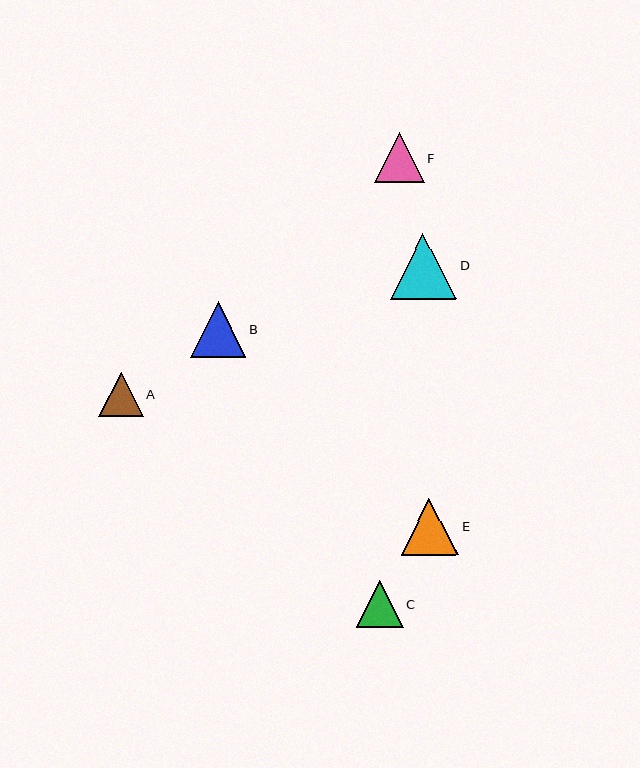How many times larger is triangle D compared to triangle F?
Triangle D is approximately 1.3 times the size of triangle F.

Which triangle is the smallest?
Triangle A is the smallest with a size of approximately 44 pixels.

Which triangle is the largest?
Triangle D is the largest with a size of approximately 66 pixels.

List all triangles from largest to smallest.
From largest to smallest: D, E, B, F, C, A.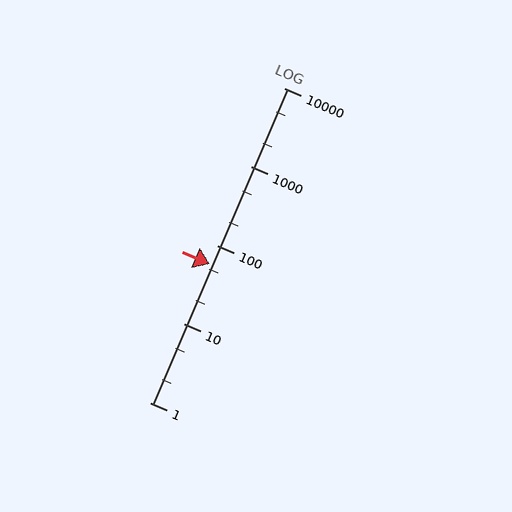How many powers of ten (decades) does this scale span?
The scale spans 4 decades, from 1 to 10000.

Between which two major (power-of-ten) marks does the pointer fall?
The pointer is between 10 and 100.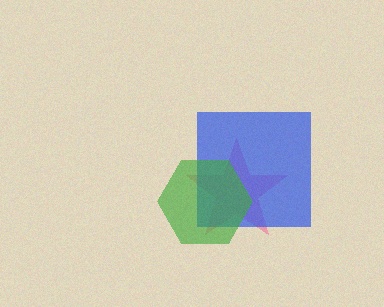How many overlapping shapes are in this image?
There are 3 overlapping shapes in the image.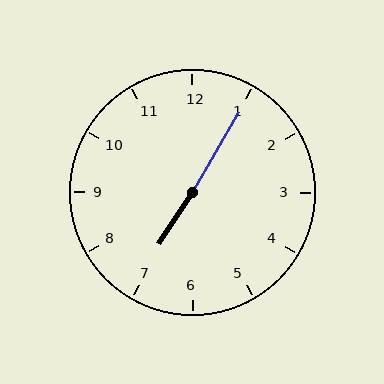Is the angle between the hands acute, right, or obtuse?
It is obtuse.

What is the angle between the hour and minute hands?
Approximately 178 degrees.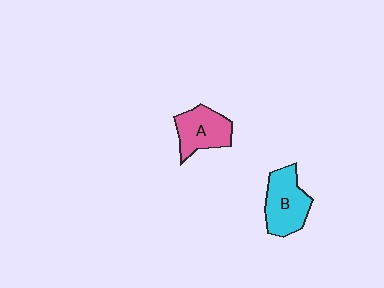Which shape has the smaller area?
Shape A (pink).